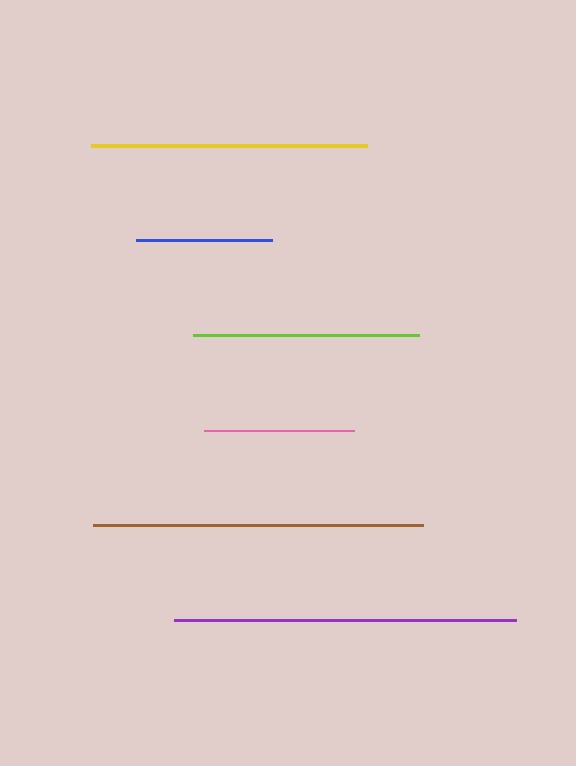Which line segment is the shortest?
The blue line is the shortest at approximately 136 pixels.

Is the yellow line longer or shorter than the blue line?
The yellow line is longer than the blue line.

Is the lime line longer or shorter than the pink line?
The lime line is longer than the pink line.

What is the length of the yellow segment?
The yellow segment is approximately 276 pixels long.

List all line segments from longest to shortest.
From longest to shortest: purple, brown, yellow, lime, pink, blue.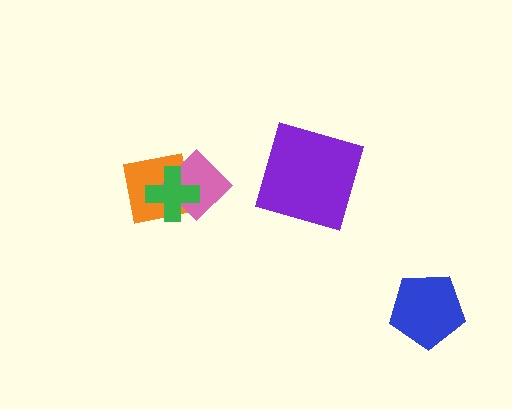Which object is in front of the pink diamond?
The green cross is in front of the pink diamond.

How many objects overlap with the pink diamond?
2 objects overlap with the pink diamond.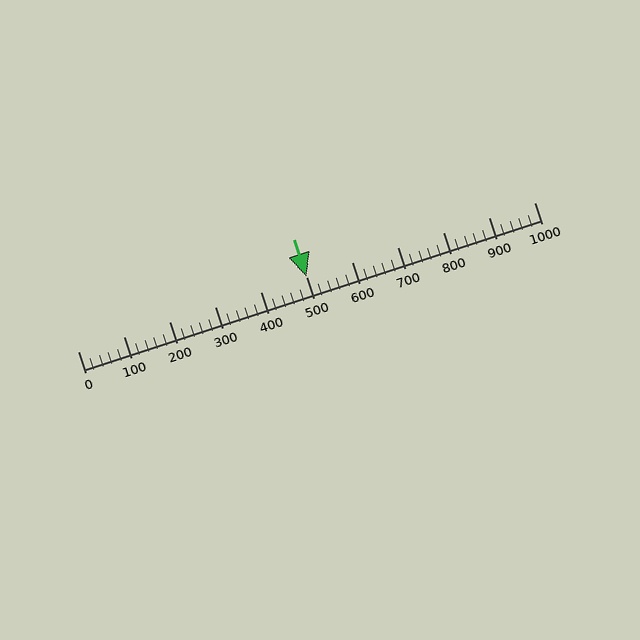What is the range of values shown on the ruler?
The ruler shows values from 0 to 1000.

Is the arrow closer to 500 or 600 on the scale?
The arrow is closer to 500.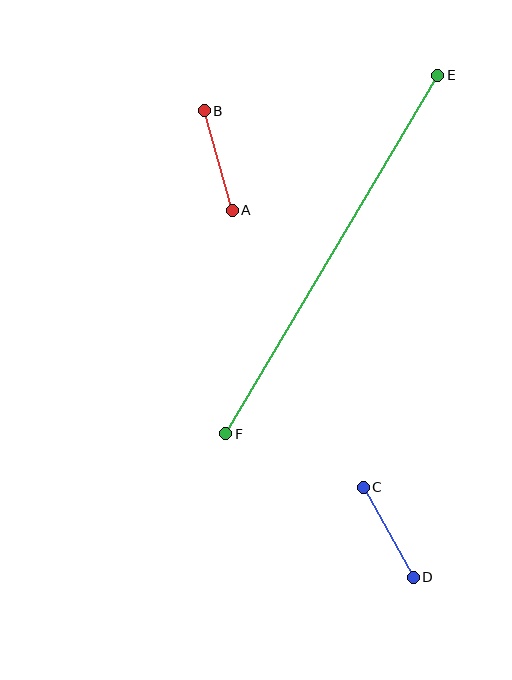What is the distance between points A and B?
The distance is approximately 103 pixels.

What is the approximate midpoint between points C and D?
The midpoint is at approximately (388, 532) pixels.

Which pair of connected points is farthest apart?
Points E and F are farthest apart.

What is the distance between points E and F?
The distance is approximately 417 pixels.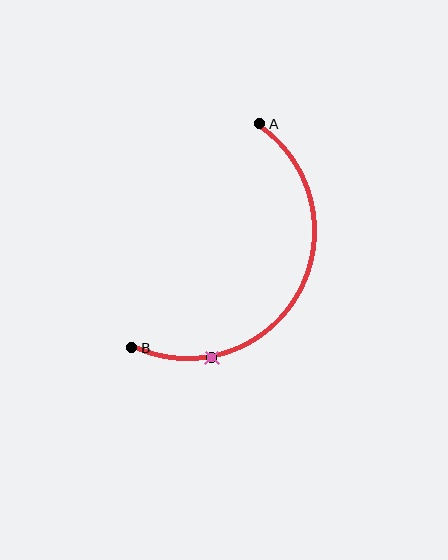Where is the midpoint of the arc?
The arc midpoint is the point on the curve farthest from the straight line joining A and B. It sits to the right of that line.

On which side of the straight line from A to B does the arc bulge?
The arc bulges to the right of the straight line connecting A and B.